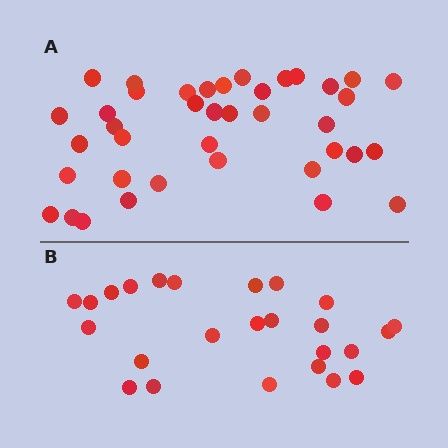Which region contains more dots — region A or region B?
Region A (the top region) has more dots.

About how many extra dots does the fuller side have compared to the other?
Region A has approximately 15 more dots than region B.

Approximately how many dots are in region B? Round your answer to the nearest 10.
About 20 dots. (The exact count is 25, which rounds to 20.)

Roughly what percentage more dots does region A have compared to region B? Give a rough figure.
About 55% more.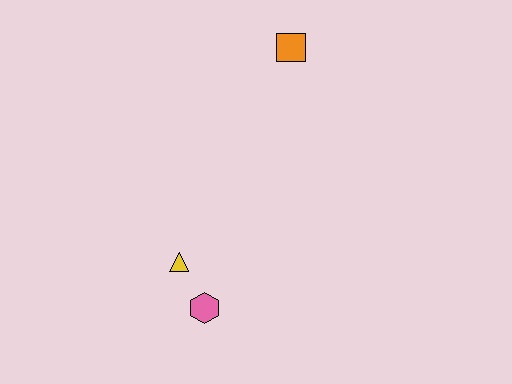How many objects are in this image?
There are 3 objects.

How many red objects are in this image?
There are no red objects.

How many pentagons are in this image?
There are no pentagons.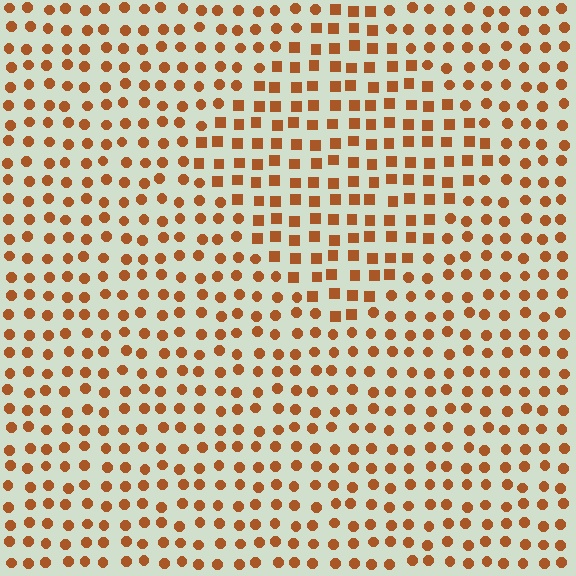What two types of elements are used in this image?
The image uses squares inside the diamond region and circles outside it.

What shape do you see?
I see a diamond.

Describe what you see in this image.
The image is filled with small brown elements arranged in a uniform grid. A diamond-shaped region contains squares, while the surrounding area contains circles. The boundary is defined purely by the change in element shape.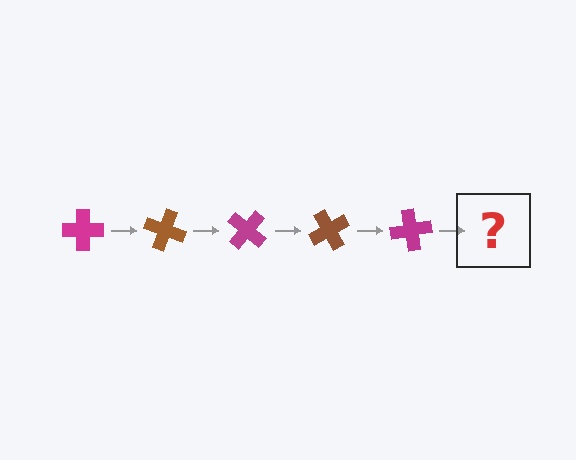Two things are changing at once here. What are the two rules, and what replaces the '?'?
The two rules are that it rotates 20 degrees each step and the color cycles through magenta and brown. The '?' should be a brown cross, rotated 100 degrees from the start.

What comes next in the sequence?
The next element should be a brown cross, rotated 100 degrees from the start.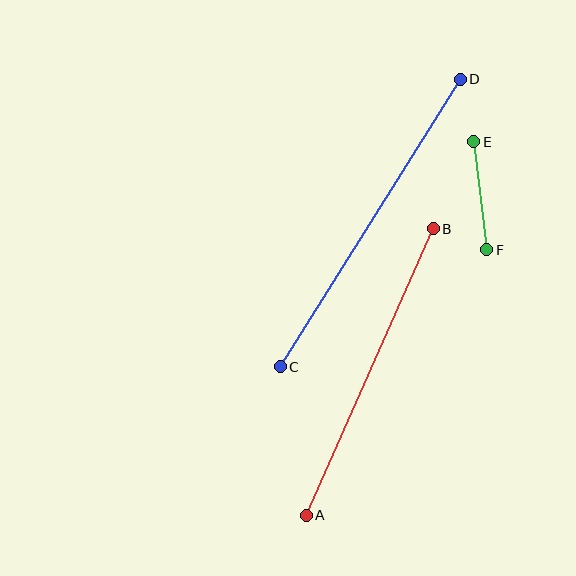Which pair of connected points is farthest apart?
Points C and D are farthest apart.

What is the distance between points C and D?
The distance is approximately 339 pixels.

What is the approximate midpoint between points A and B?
The midpoint is at approximately (370, 372) pixels.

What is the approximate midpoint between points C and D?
The midpoint is at approximately (370, 223) pixels.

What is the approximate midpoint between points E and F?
The midpoint is at approximately (480, 196) pixels.